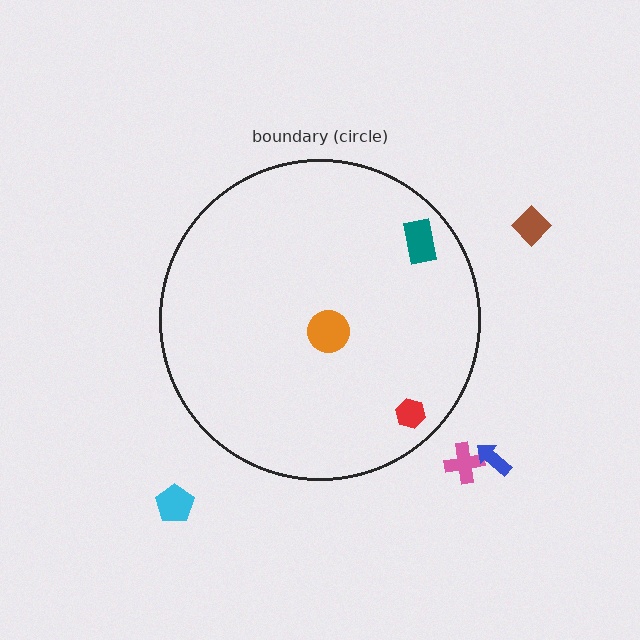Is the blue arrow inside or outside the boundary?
Outside.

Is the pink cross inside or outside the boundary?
Outside.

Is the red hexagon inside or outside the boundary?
Inside.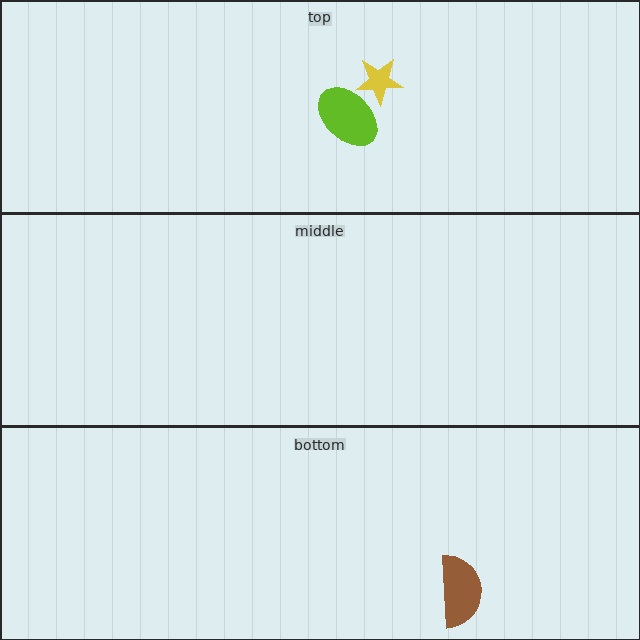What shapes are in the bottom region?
The brown semicircle.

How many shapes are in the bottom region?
1.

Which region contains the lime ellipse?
The top region.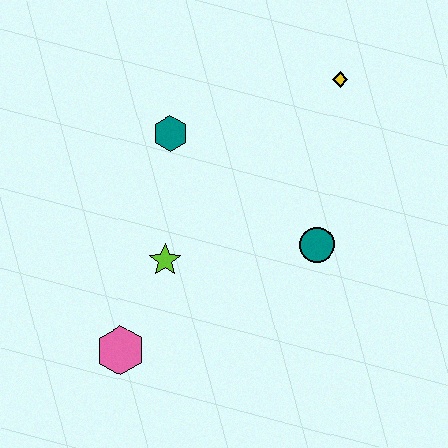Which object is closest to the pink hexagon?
The lime star is closest to the pink hexagon.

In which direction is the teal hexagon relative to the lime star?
The teal hexagon is above the lime star.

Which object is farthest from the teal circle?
The pink hexagon is farthest from the teal circle.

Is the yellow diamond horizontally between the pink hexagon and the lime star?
No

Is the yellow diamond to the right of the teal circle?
Yes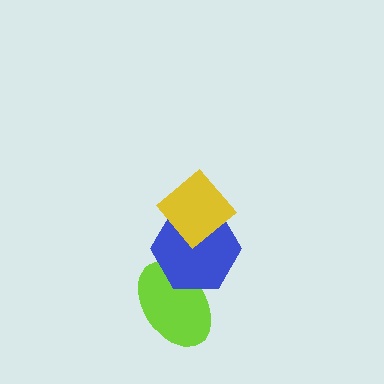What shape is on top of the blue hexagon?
The yellow diamond is on top of the blue hexagon.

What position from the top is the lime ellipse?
The lime ellipse is 3rd from the top.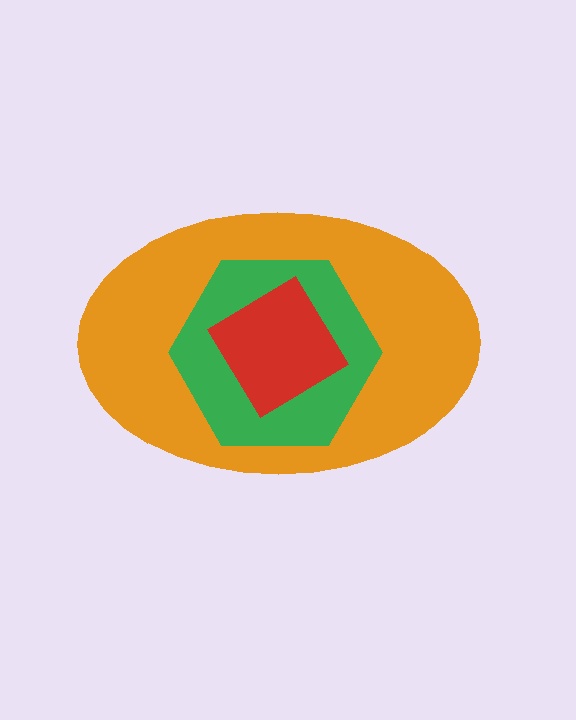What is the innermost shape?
The red diamond.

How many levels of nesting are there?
3.